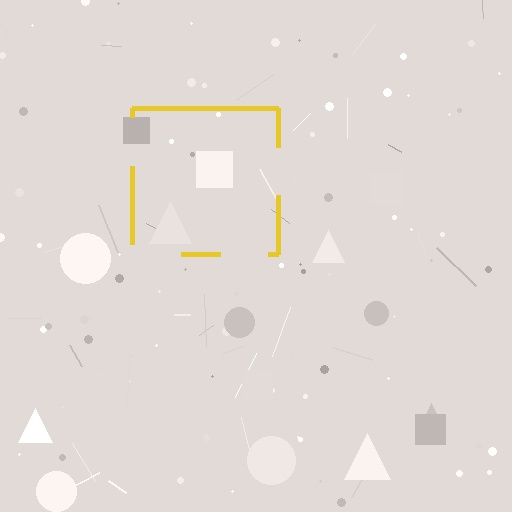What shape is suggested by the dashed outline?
The dashed outline suggests a square.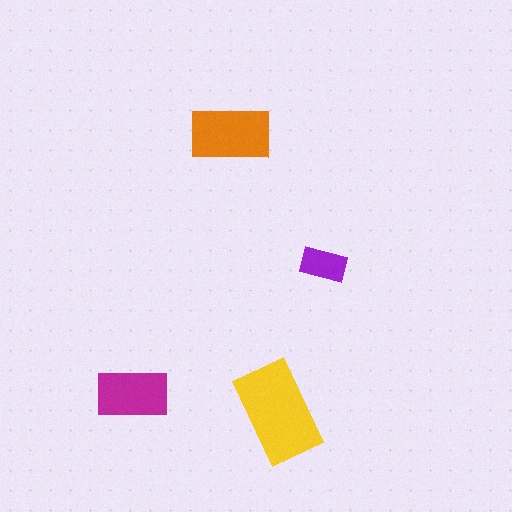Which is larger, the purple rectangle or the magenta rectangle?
The magenta one.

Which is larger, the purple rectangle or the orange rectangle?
The orange one.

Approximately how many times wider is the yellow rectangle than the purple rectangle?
About 2 times wider.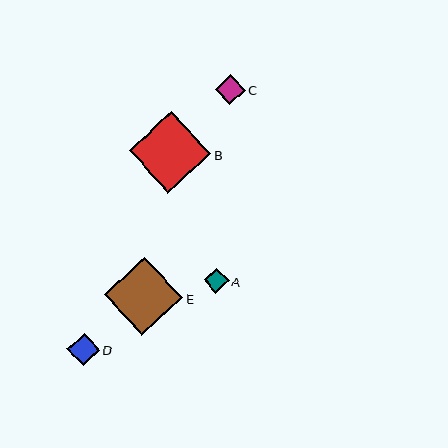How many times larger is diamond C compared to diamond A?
Diamond C is approximately 1.2 times the size of diamond A.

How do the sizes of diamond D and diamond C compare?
Diamond D and diamond C are approximately the same size.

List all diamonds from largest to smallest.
From largest to smallest: B, E, D, C, A.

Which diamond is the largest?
Diamond B is the largest with a size of approximately 81 pixels.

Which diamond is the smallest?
Diamond A is the smallest with a size of approximately 25 pixels.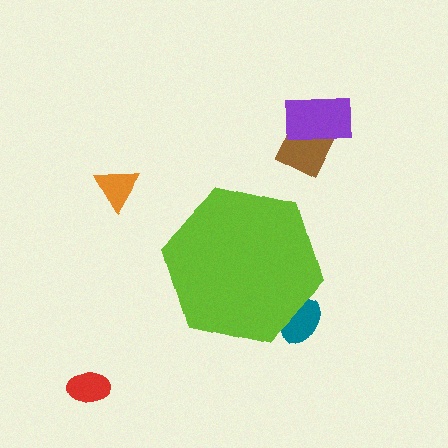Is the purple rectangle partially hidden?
No, the purple rectangle is fully visible.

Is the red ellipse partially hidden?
No, the red ellipse is fully visible.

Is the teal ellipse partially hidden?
Yes, the teal ellipse is partially hidden behind the lime hexagon.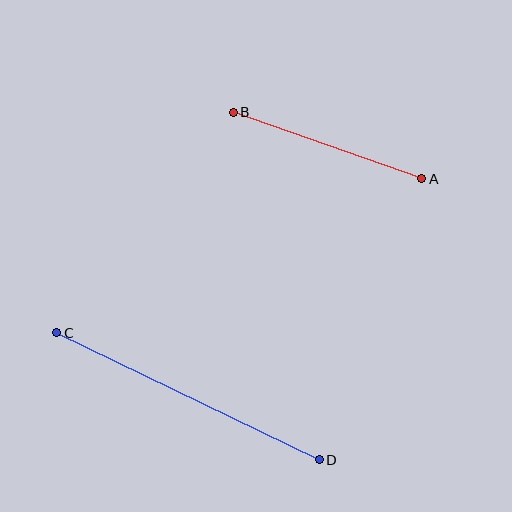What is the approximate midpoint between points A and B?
The midpoint is at approximately (328, 146) pixels.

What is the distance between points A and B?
The distance is approximately 200 pixels.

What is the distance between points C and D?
The distance is approximately 292 pixels.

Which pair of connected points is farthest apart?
Points C and D are farthest apart.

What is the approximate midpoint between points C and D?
The midpoint is at approximately (188, 396) pixels.